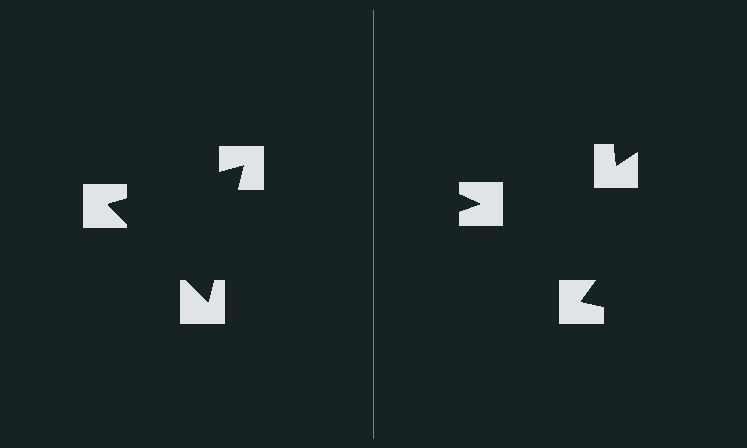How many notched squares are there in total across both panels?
6 — 3 on each side.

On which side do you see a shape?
An illusory triangle appears on the left side. On the right side the wedge cuts are rotated, so no coherent shape forms.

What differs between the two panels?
The notched squares are positioned identically on both sides; only the wedge orientations differ. On the left they align to a triangle; on the right they are misaligned.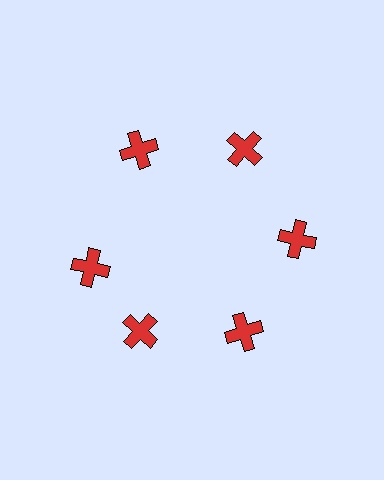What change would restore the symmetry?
The symmetry would be restored by rotating it back into even spacing with its neighbors so that all 6 crosses sit at equal angles and equal distance from the center.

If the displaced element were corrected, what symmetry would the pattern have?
It would have 6-fold rotational symmetry — the pattern would map onto itself every 60 degrees.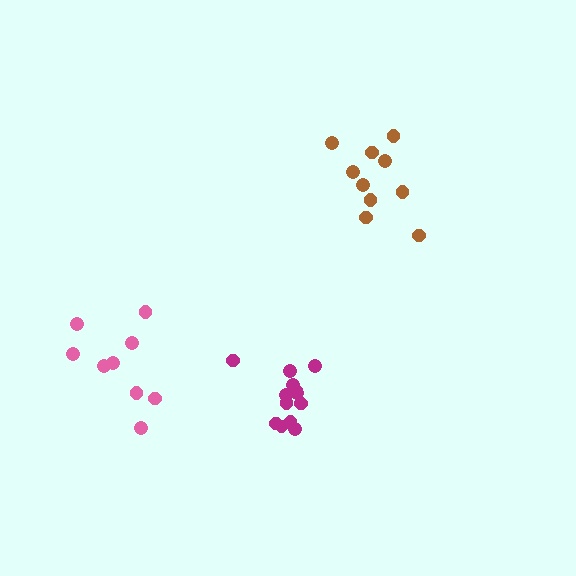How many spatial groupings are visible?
There are 3 spatial groupings.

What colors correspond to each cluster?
The clusters are colored: brown, magenta, pink.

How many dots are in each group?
Group 1: 10 dots, Group 2: 13 dots, Group 3: 9 dots (32 total).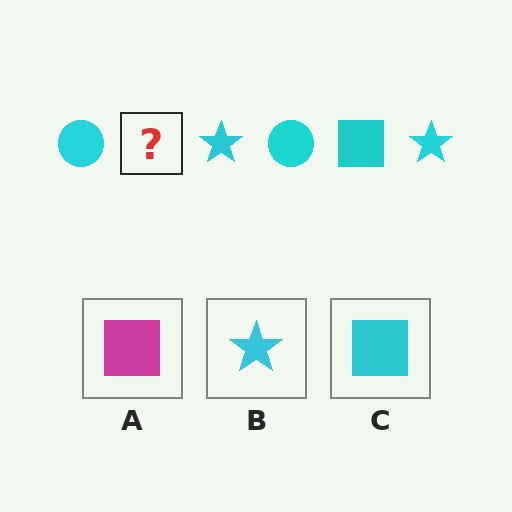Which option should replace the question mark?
Option C.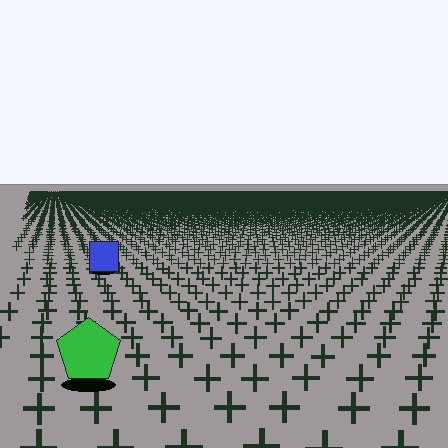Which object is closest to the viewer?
The green pentagon is closest. The texture marks near it are larger and more spread out.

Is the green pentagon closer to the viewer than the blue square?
Yes. The green pentagon is closer — you can tell from the texture gradient: the ground texture is coarser near it.